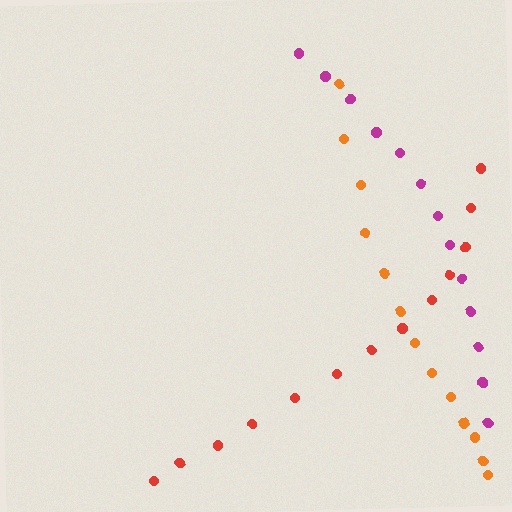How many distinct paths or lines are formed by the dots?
There are 3 distinct paths.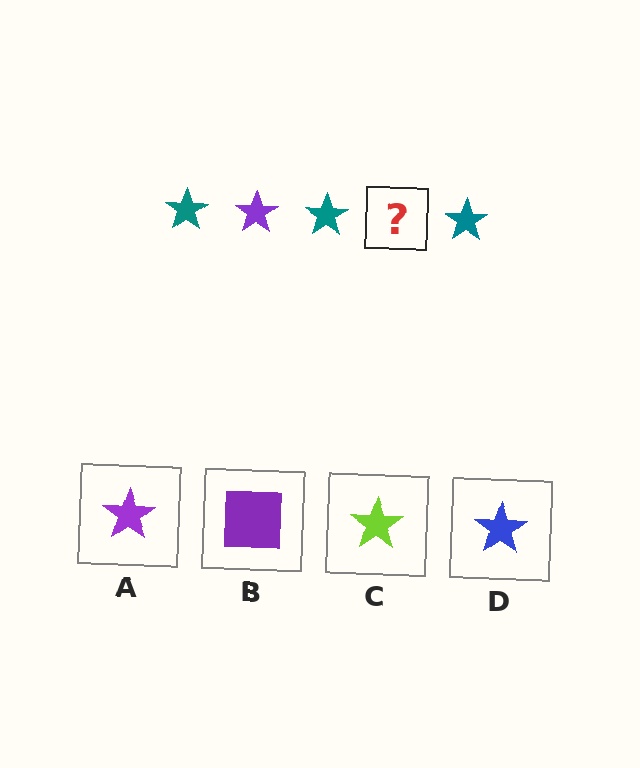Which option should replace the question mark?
Option A.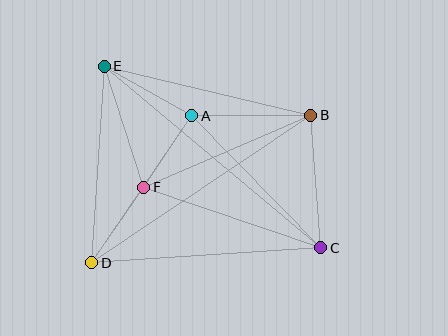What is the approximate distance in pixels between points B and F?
The distance between B and F is approximately 182 pixels.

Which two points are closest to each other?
Points A and F are closest to each other.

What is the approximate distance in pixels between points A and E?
The distance between A and E is approximately 100 pixels.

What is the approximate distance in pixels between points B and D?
The distance between B and D is approximately 264 pixels.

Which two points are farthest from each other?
Points C and E are farthest from each other.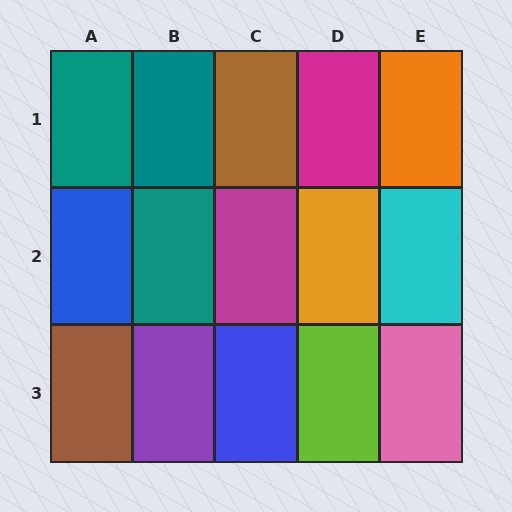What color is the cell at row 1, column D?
Magenta.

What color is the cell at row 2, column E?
Cyan.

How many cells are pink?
1 cell is pink.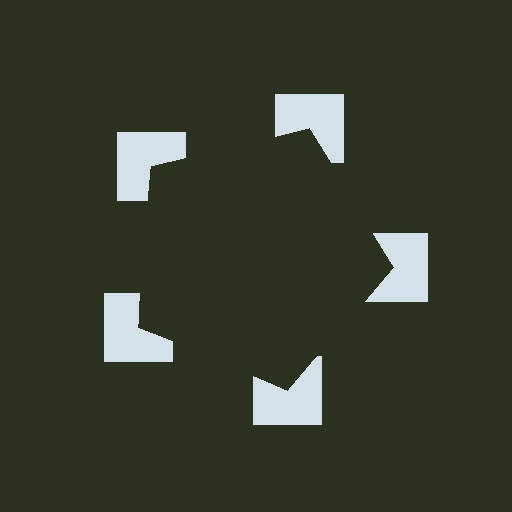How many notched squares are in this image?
There are 5 — one at each vertex of the illusory pentagon.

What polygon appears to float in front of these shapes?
An illusory pentagon — its edges are inferred from the aligned wedge cuts in the notched squares, not physically drawn.